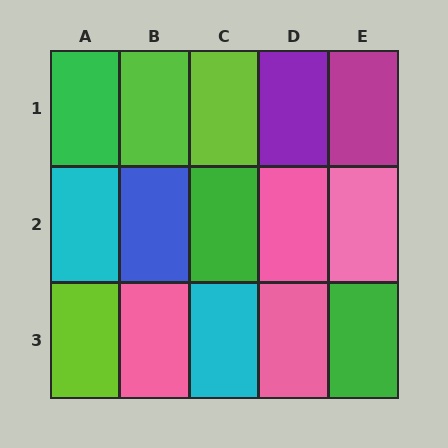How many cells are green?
3 cells are green.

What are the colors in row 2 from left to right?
Cyan, blue, green, pink, pink.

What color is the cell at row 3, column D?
Pink.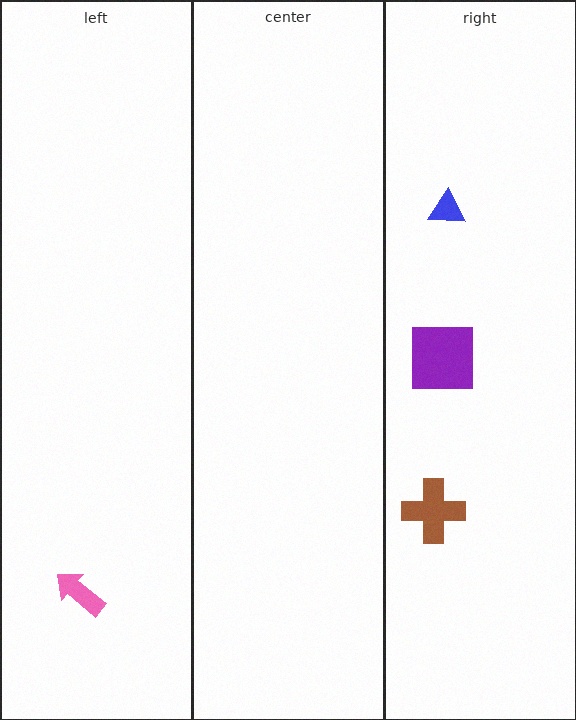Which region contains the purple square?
The right region.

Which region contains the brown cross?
The right region.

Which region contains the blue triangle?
The right region.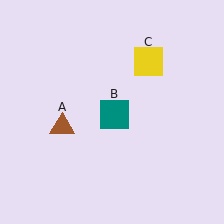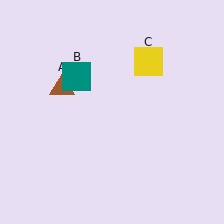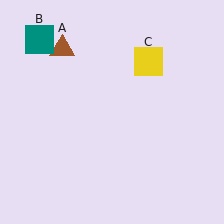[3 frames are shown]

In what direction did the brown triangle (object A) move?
The brown triangle (object A) moved up.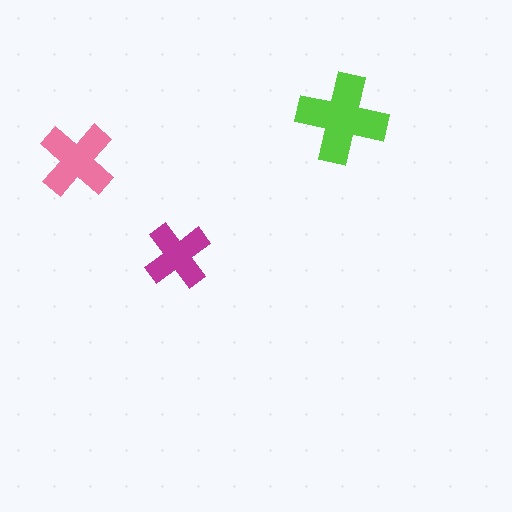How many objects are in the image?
There are 3 objects in the image.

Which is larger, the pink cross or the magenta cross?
The pink one.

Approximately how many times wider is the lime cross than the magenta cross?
About 1.5 times wider.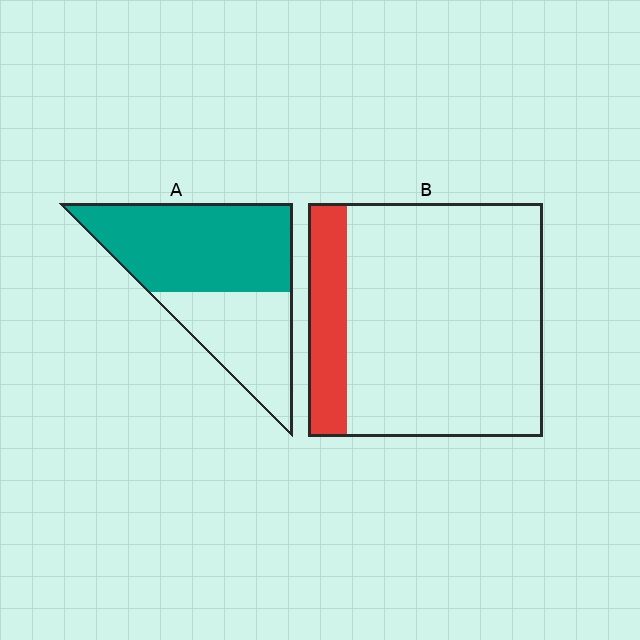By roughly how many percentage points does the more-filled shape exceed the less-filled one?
By roughly 45 percentage points (A over B).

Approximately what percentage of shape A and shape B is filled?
A is approximately 60% and B is approximately 15%.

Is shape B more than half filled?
No.